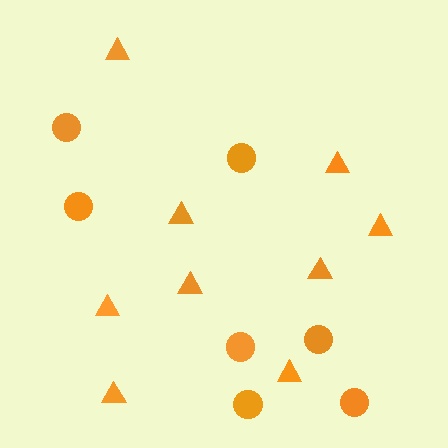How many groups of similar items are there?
There are 2 groups: one group of circles (7) and one group of triangles (9).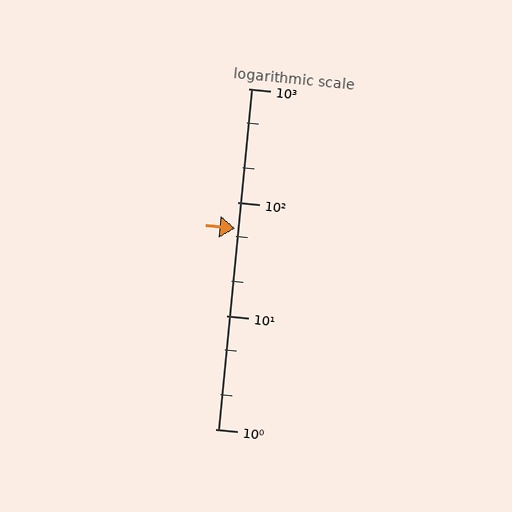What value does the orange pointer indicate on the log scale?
The pointer indicates approximately 58.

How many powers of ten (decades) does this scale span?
The scale spans 3 decades, from 1 to 1000.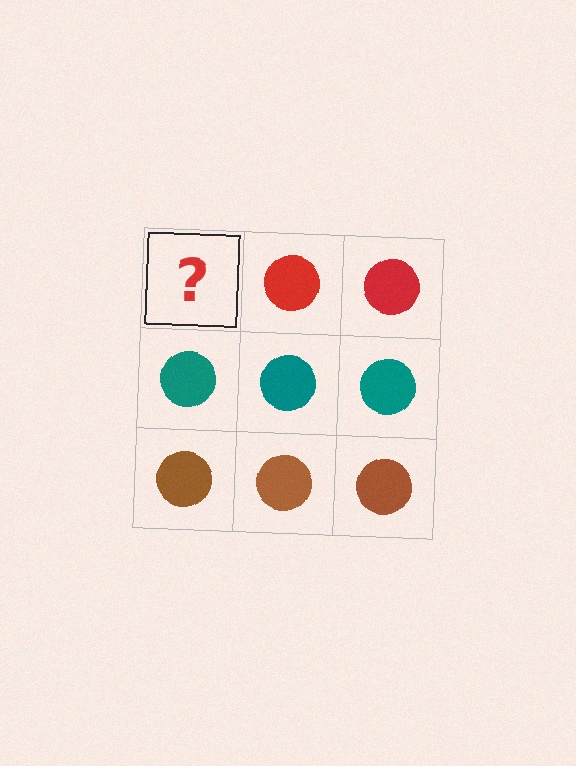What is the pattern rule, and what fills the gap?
The rule is that each row has a consistent color. The gap should be filled with a red circle.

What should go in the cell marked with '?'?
The missing cell should contain a red circle.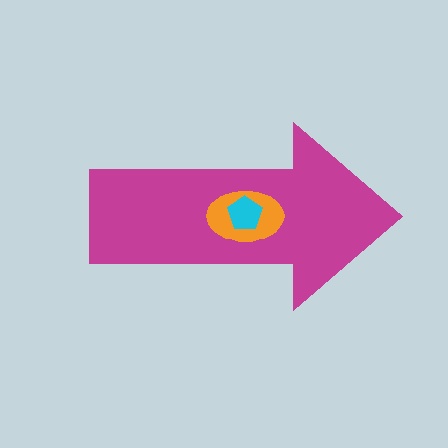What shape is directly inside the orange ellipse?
The cyan pentagon.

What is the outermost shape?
The magenta arrow.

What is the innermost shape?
The cyan pentagon.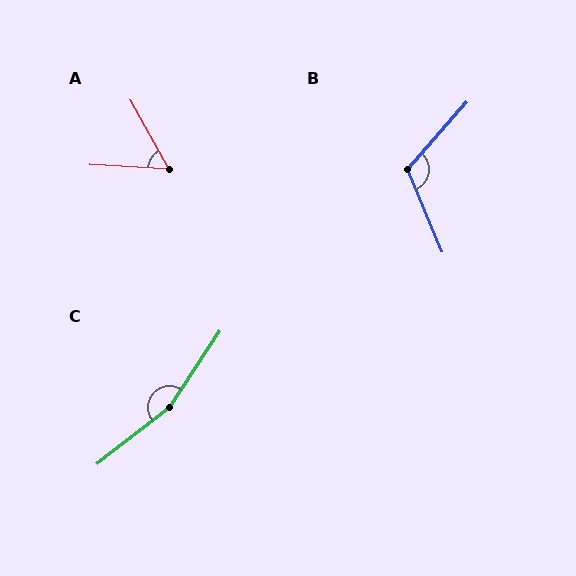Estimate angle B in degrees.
Approximately 116 degrees.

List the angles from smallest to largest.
A (58°), B (116°), C (162°).